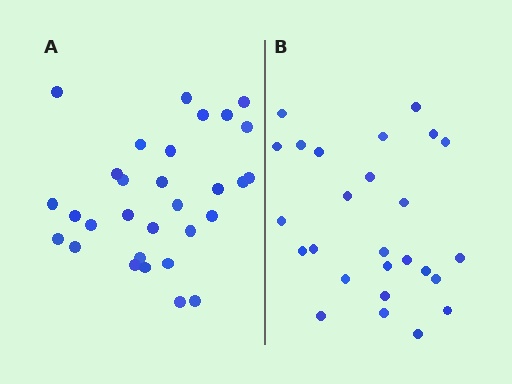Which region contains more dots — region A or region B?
Region A (the left region) has more dots.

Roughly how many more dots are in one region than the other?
Region A has about 4 more dots than region B.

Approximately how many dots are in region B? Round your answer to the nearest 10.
About 30 dots. (The exact count is 26, which rounds to 30.)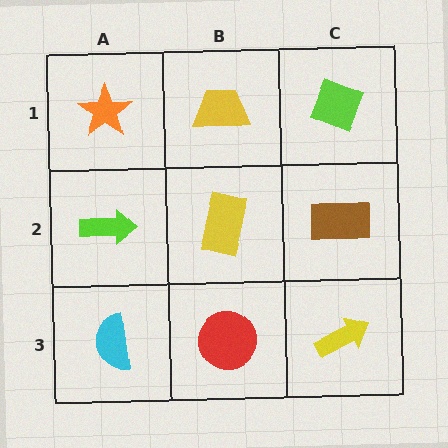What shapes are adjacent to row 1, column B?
A yellow rectangle (row 2, column B), an orange star (row 1, column A), a lime diamond (row 1, column C).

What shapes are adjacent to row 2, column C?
A lime diamond (row 1, column C), a yellow arrow (row 3, column C), a yellow rectangle (row 2, column B).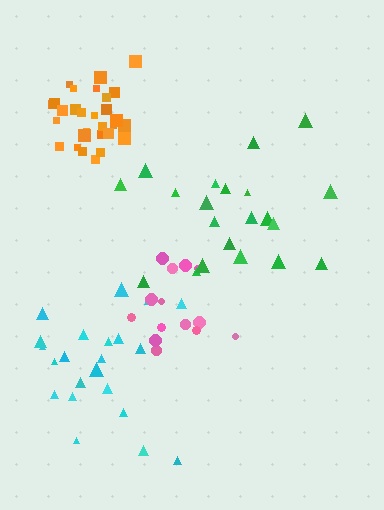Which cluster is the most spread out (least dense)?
Green.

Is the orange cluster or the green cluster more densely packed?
Orange.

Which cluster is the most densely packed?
Orange.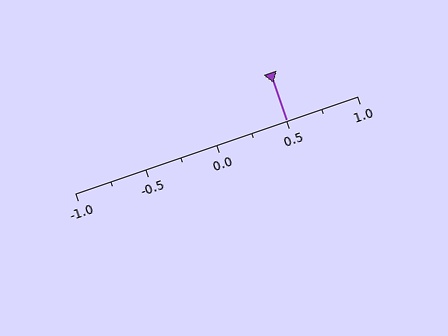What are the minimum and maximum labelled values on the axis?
The axis runs from -1.0 to 1.0.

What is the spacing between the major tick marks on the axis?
The major ticks are spaced 0.5 apart.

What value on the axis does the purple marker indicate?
The marker indicates approximately 0.5.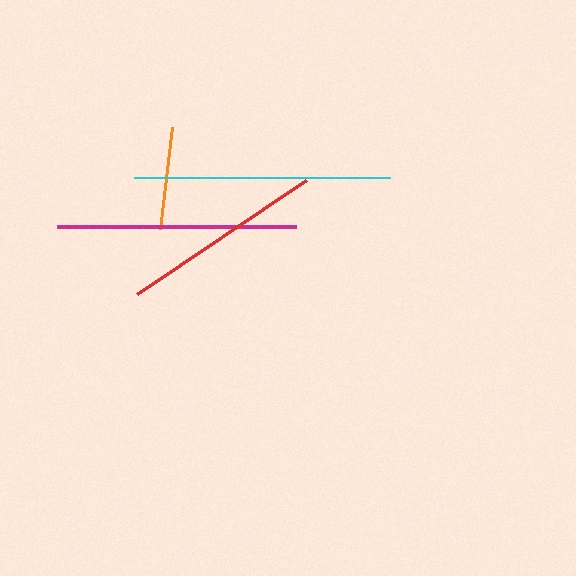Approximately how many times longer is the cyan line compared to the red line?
The cyan line is approximately 1.3 times the length of the red line.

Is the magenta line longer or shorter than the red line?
The magenta line is longer than the red line.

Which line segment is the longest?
The cyan line is the longest at approximately 256 pixels.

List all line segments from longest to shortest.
From longest to shortest: cyan, magenta, red, orange.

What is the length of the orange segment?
The orange segment is approximately 103 pixels long.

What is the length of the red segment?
The red segment is approximately 204 pixels long.